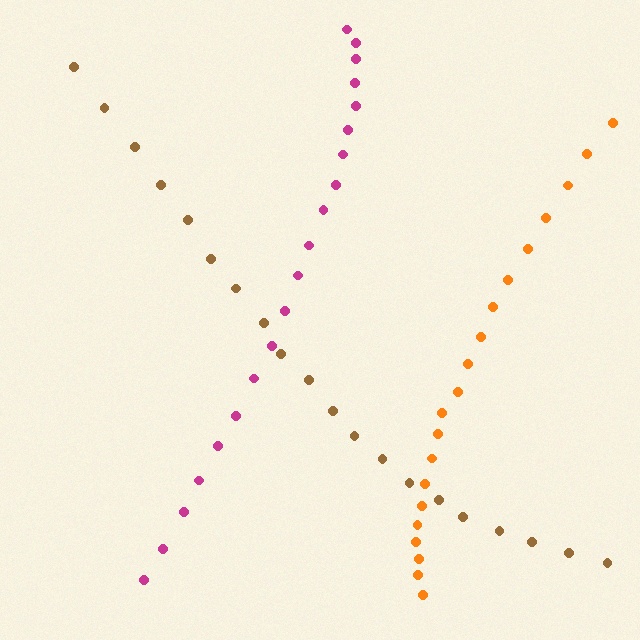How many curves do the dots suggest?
There are 3 distinct paths.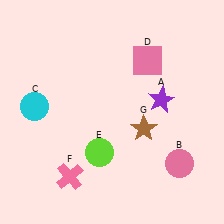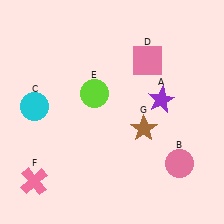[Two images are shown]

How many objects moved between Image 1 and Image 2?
2 objects moved between the two images.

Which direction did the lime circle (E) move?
The lime circle (E) moved up.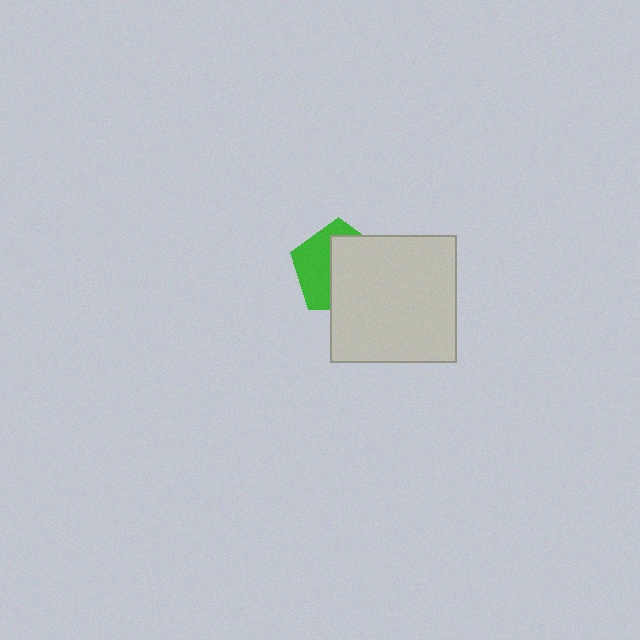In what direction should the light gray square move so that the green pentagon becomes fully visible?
The light gray square should move right. That is the shortest direction to clear the overlap and leave the green pentagon fully visible.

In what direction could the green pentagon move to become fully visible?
The green pentagon could move left. That would shift it out from behind the light gray square entirely.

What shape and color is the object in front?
The object in front is a light gray square.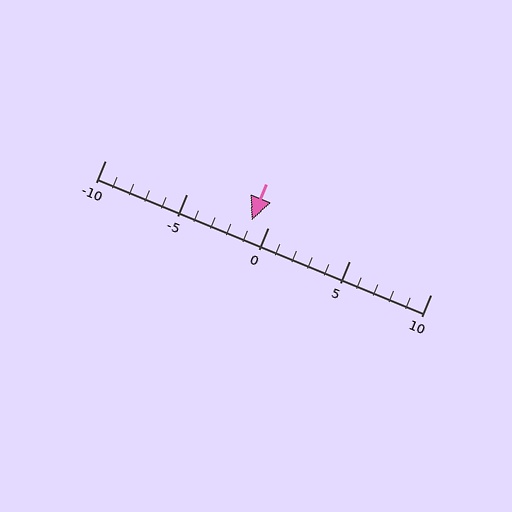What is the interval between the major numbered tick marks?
The major tick marks are spaced 5 units apart.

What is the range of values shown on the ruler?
The ruler shows values from -10 to 10.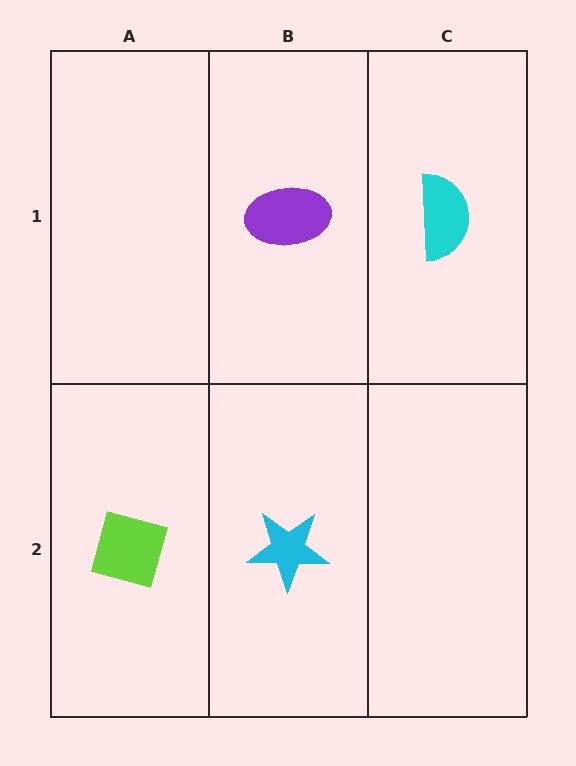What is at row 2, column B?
A cyan star.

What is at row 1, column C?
A cyan semicircle.